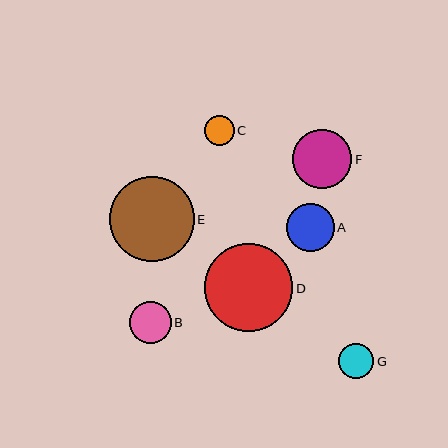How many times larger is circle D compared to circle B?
Circle D is approximately 2.1 times the size of circle B.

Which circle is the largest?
Circle D is the largest with a size of approximately 89 pixels.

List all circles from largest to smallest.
From largest to smallest: D, E, F, A, B, G, C.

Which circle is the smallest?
Circle C is the smallest with a size of approximately 30 pixels.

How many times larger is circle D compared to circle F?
Circle D is approximately 1.5 times the size of circle F.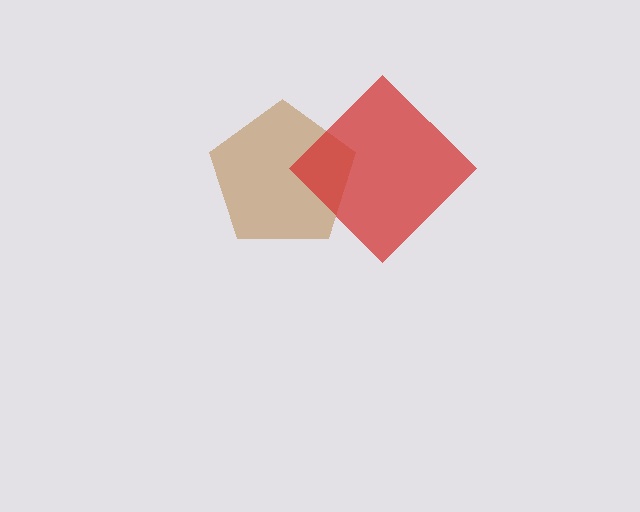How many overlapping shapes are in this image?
There are 2 overlapping shapes in the image.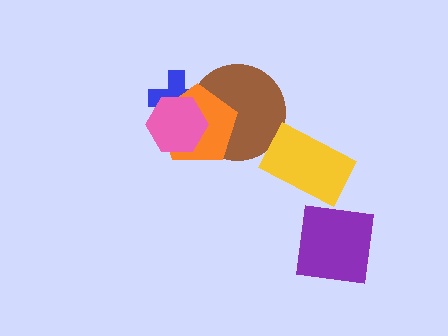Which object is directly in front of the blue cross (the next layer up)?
The orange pentagon is directly in front of the blue cross.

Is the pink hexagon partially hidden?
No, no other shape covers it.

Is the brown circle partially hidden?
Yes, it is partially covered by another shape.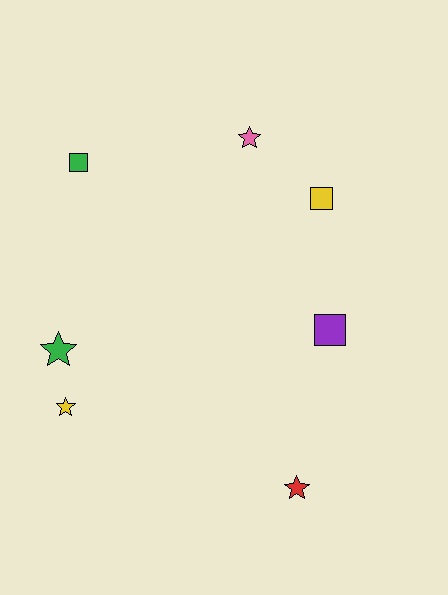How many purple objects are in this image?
There is 1 purple object.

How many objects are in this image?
There are 7 objects.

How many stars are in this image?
There are 4 stars.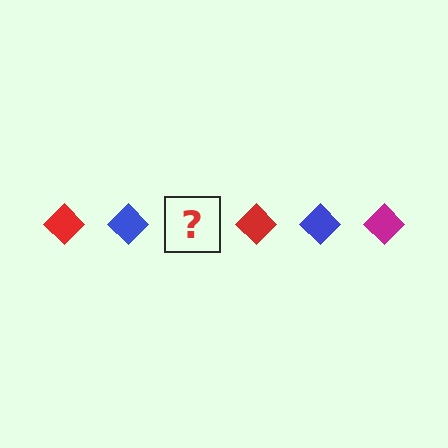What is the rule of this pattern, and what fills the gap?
The rule is that the pattern cycles through red, blue, magenta diamonds. The gap should be filled with a magenta diamond.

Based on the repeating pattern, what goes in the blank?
The blank should be a magenta diamond.